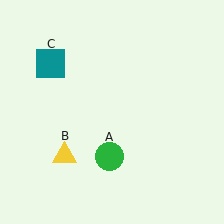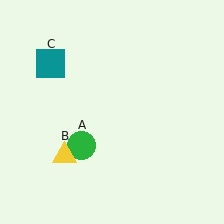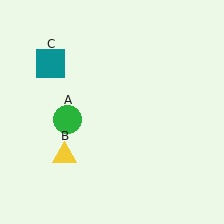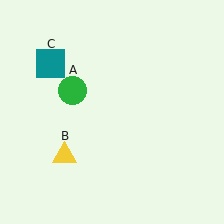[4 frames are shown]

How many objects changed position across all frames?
1 object changed position: green circle (object A).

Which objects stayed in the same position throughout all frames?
Yellow triangle (object B) and teal square (object C) remained stationary.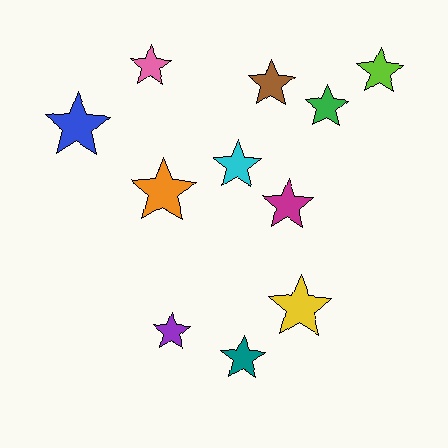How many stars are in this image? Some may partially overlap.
There are 11 stars.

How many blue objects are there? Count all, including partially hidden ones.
There is 1 blue object.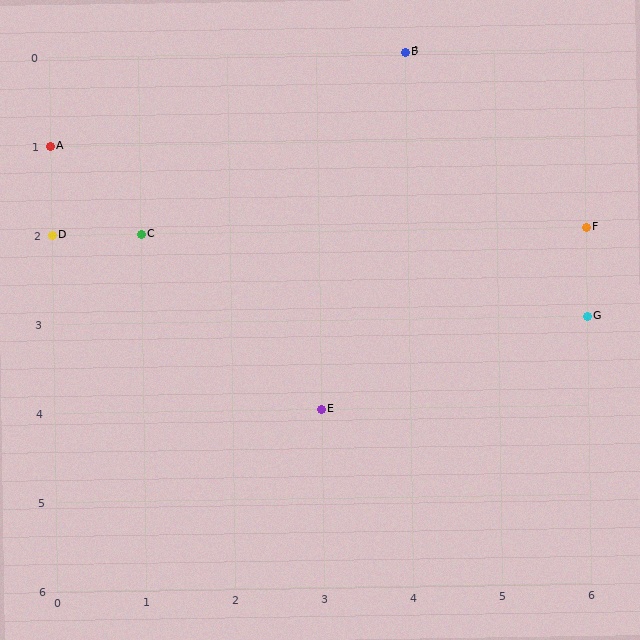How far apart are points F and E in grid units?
Points F and E are 3 columns and 2 rows apart (about 3.6 grid units diagonally).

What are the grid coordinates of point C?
Point C is at grid coordinates (1, 2).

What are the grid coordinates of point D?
Point D is at grid coordinates (0, 2).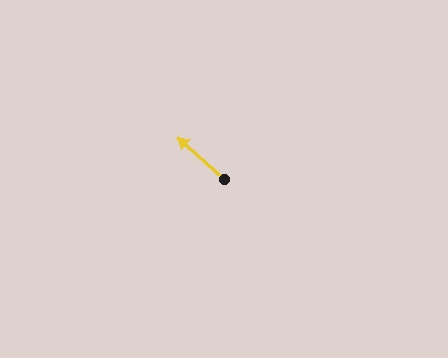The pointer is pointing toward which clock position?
Roughly 10 o'clock.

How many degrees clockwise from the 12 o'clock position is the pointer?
Approximately 312 degrees.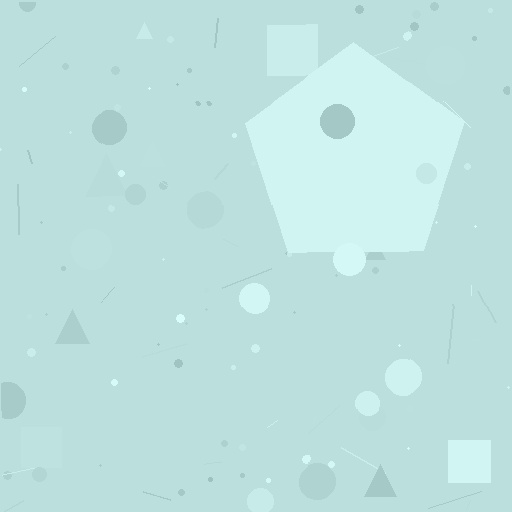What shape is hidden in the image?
A pentagon is hidden in the image.